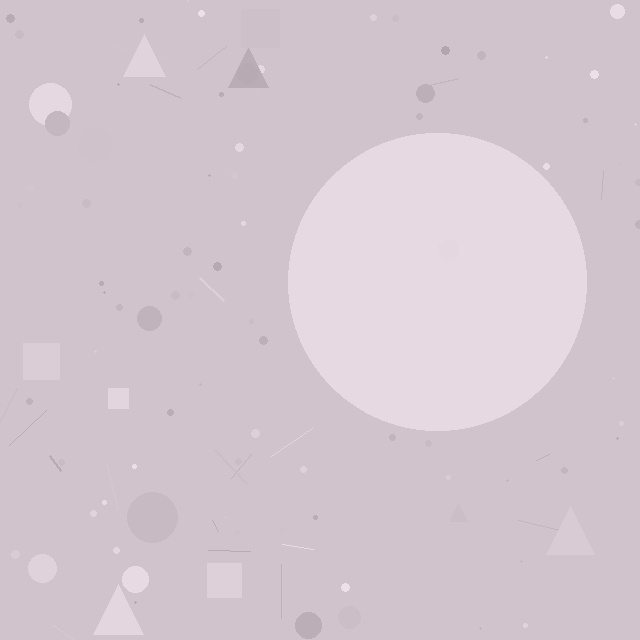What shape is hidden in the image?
A circle is hidden in the image.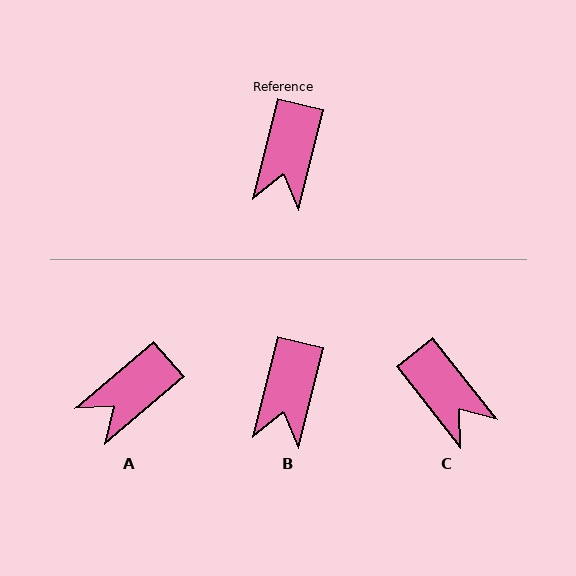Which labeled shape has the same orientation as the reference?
B.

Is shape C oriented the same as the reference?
No, it is off by about 52 degrees.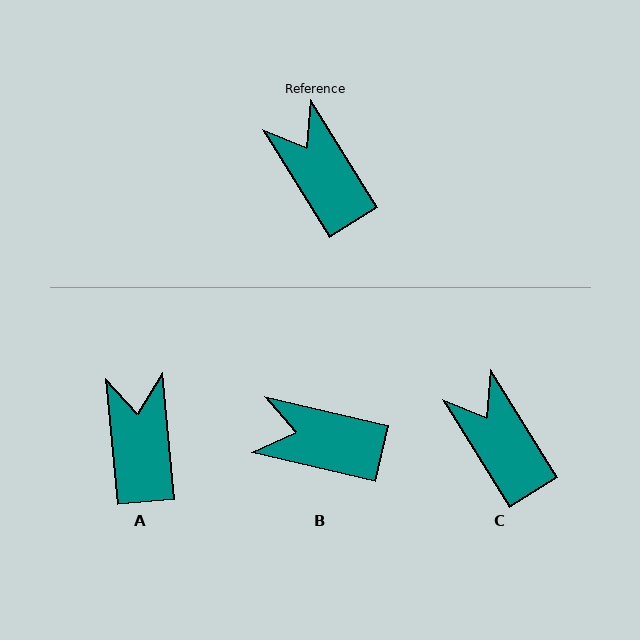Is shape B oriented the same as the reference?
No, it is off by about 45 degrees.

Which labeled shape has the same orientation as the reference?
C.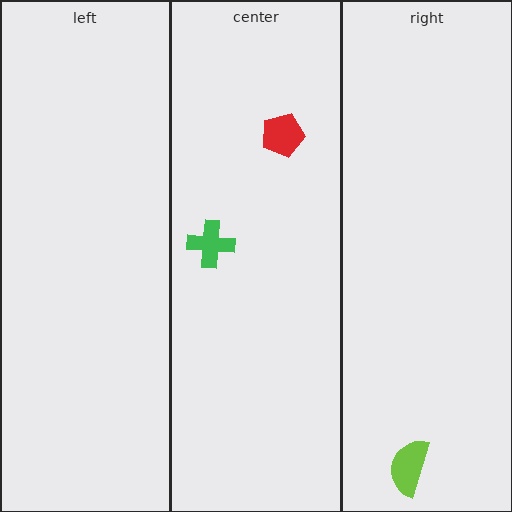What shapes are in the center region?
The red pentagon, the green cross.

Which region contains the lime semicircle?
The right region.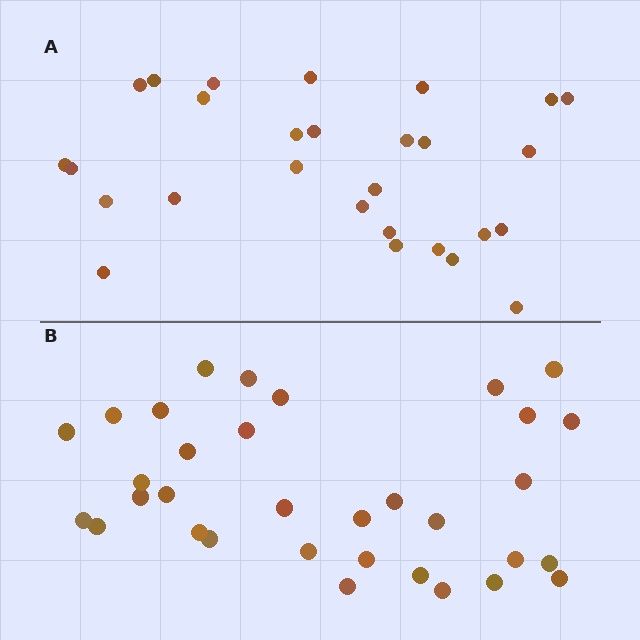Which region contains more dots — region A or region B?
Region B (the bottom region) has more dots.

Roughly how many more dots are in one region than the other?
Region B has about 5 more dots than region A.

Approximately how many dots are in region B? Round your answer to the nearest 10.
About 30 dots. (The exact count is 33, which rounds to 30.)